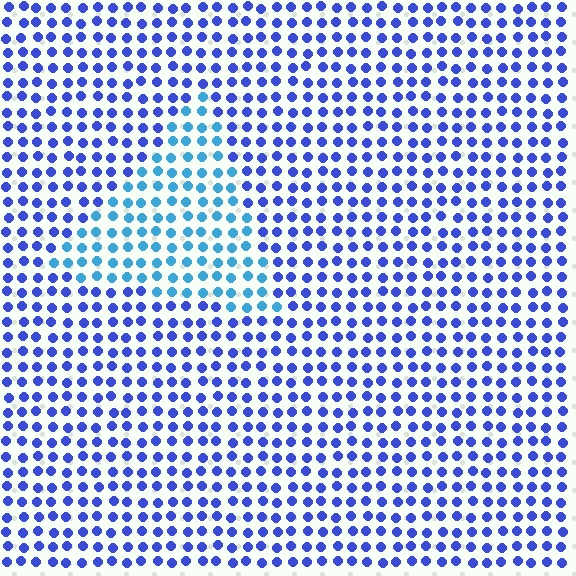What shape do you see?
I see a triangle.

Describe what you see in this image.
The image is filled with small blue elements in a uniform arrangement. A triangle-shaped region is visible where the elements are tinted to a slightly different hue, forming a subtle color boundary.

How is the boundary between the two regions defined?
The boundary is defined purely by a slight shift in hue (about 36 degrees). Spacing, size, and orientation are identical on both sides.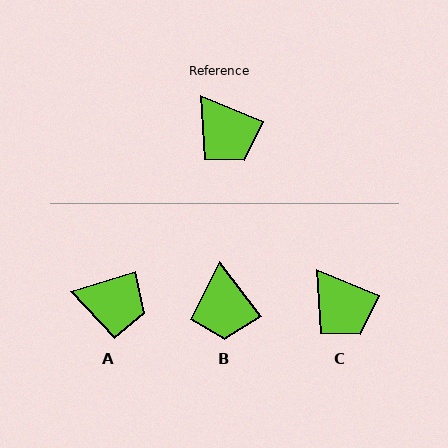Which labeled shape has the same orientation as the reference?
C.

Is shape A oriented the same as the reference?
No, it is off by about 40 degrees.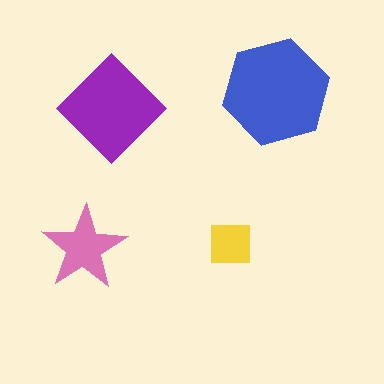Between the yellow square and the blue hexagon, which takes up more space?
The blue hexagon.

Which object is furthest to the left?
The pink star is leftmost.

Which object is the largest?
The blue hexagon.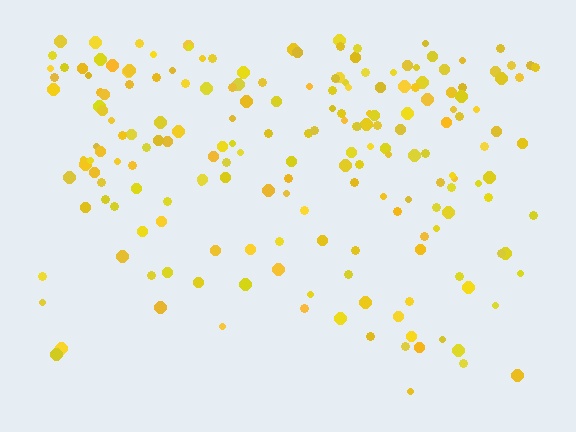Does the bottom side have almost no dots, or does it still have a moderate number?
Still a moderate number, just noticeably fewer than the top.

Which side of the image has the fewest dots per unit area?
The bottom.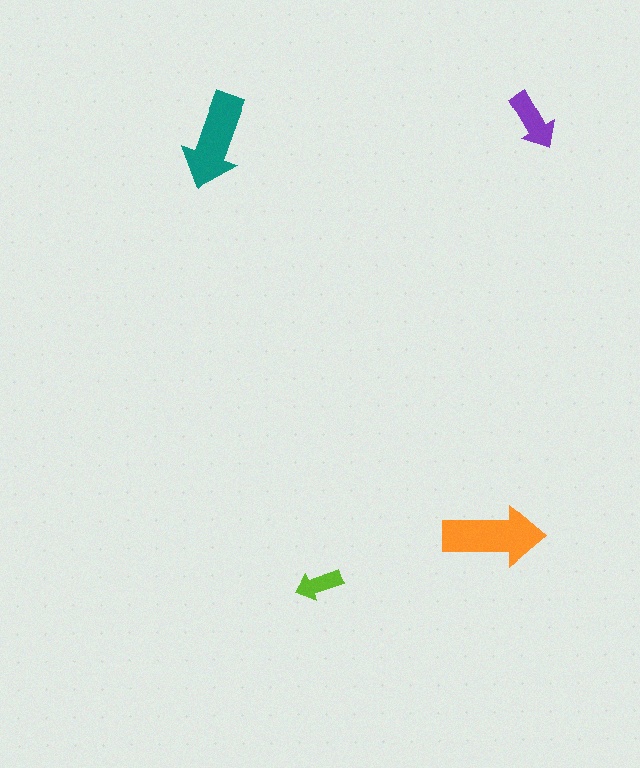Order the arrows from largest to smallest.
the orange one, the teal one, the purple one, the lime one.